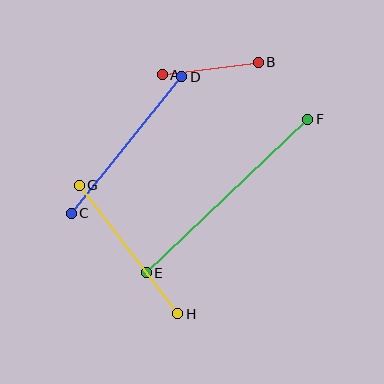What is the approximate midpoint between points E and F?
The midpoint is at approximately (227, 196) pixels.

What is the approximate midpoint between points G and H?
The midpoint is at approximately (129, 249) pixels.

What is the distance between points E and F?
The distance is approximately 223 pixels.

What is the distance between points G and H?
The distance is approximately 162 pixels.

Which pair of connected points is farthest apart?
Points E and F are farthest apart.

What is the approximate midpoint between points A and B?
The midpoint is at approximately (210, 68) pixels.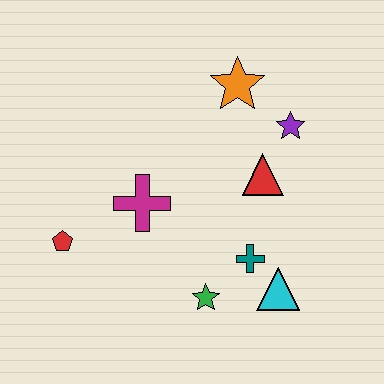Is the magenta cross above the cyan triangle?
Yes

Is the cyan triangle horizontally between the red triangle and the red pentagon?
No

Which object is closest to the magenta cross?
The red pentagon is closest to the magenta cross.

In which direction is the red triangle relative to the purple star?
The red triangle is below the purple star.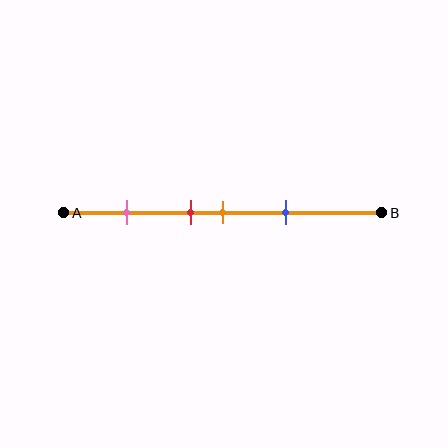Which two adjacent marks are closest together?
The red and orange marks are the closest adjacent pair.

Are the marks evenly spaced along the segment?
No, the marks are not evenly spaced.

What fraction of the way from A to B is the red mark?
The red mark is approximately 40% (0.4) of the way from A to B.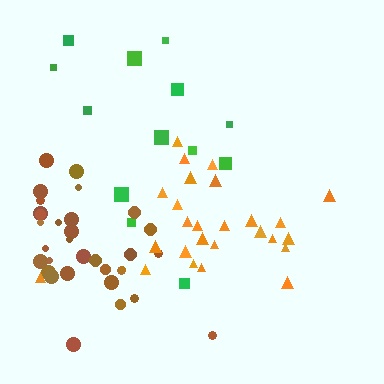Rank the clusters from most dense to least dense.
brown, orange, green.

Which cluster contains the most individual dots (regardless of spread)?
Brown (33).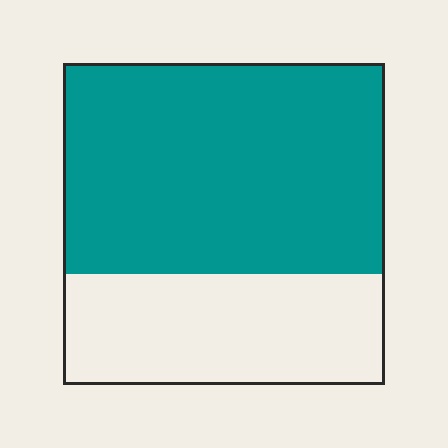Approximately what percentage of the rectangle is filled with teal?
Approximately 65%.